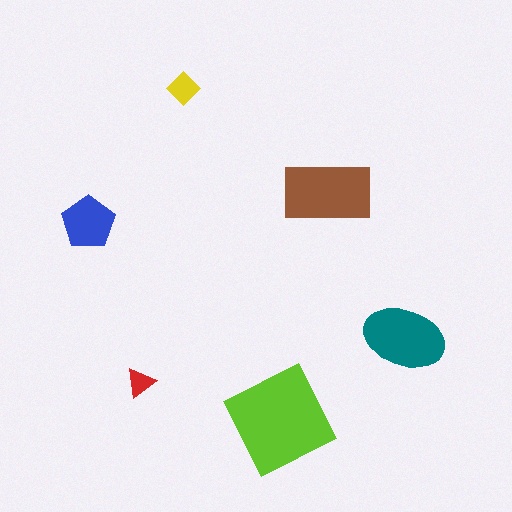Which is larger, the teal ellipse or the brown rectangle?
The brown rectangle.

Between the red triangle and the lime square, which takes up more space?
The lime square.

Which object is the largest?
The lime square.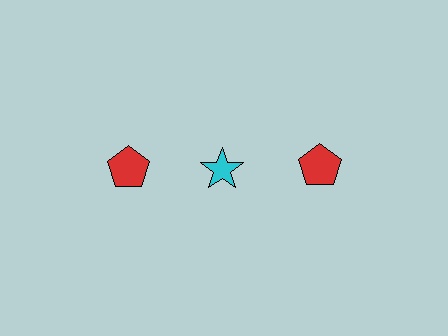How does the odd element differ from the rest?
It differs in both color (cyan instead of red) and shape (star instead of pentagon).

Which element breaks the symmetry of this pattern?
The cyan star in the top row, second from left column breaks the symmetry. All other shapes are red pentagons.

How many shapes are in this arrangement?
There are 3 shapes arranged in a grid pattern.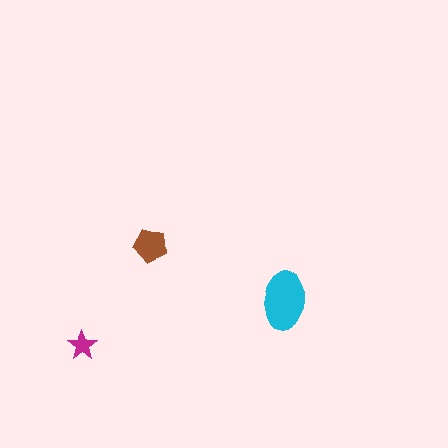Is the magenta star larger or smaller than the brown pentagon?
Smaller.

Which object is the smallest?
The magenta star.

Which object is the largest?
The cyan ellipse.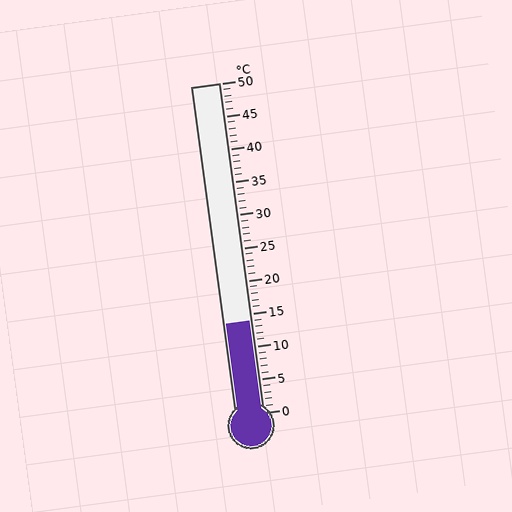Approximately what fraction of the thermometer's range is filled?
The thermometer is filled to approximately 30% of its range.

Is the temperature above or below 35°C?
The temperature is below 35°C.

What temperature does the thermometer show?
The thermometer shows approximately 14°C.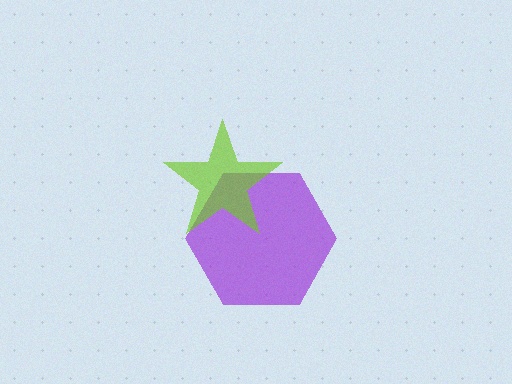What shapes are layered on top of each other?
The layered shapes are: a purple hexagon, a lime star.